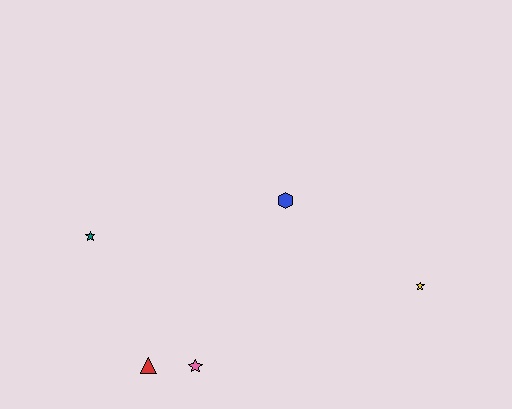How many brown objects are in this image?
There are no brown objects.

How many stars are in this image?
There are 3 stars.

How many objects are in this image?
There are 5 objects.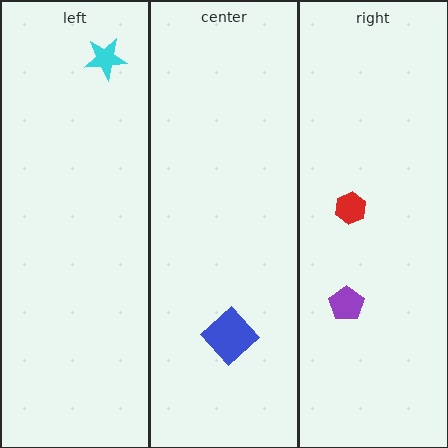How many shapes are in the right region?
2.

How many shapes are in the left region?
1.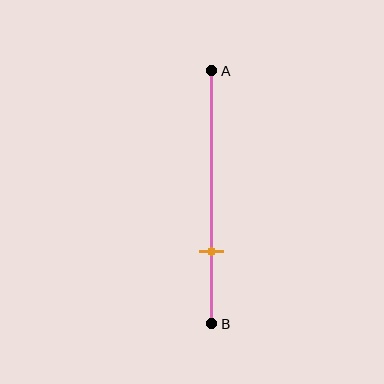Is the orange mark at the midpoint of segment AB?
No, the mark is at about 70% from A, not at the 50% midpoint.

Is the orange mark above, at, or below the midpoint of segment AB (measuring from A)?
The orange mark is below the midpoint of segment AB.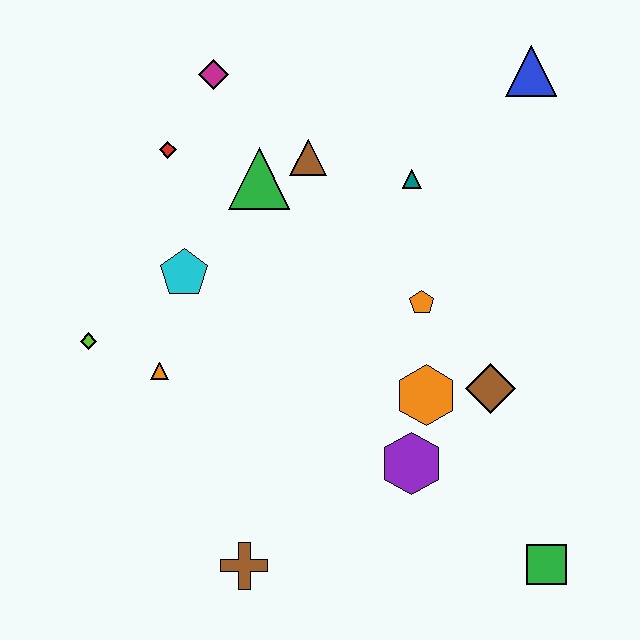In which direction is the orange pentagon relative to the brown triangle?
The orange pentagon is below the brown triangle.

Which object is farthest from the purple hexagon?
The magenta diamond is farthest from the purple hexagon.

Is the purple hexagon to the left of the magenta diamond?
No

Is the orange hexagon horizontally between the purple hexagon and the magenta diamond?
No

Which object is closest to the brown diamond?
The orange hexagon is closest to the brown diamond.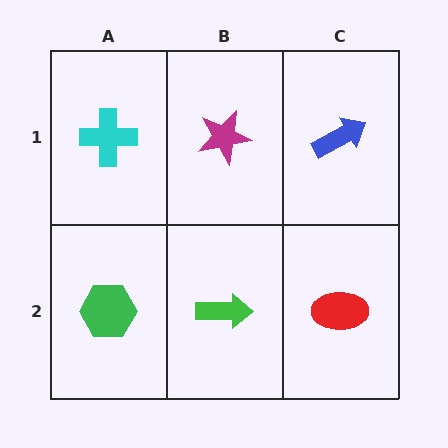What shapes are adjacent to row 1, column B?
A green arrow (row 2, column B), a cyan cross (row 1, column A), a blue arrow (row 1, column C).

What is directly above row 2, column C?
A blue arrow.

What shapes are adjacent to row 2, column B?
A magenta star (row 1, column B), a green hexagon (row 2, column A), a red ellipse (row 2, column C).